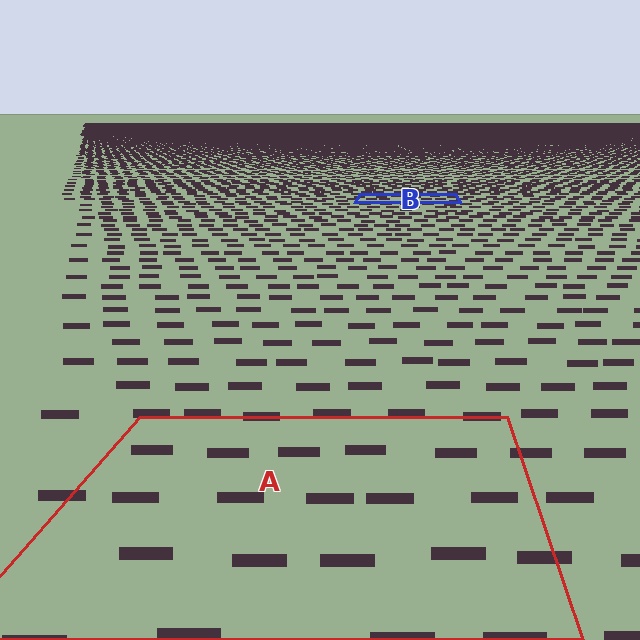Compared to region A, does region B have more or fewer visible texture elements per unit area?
Region B has more texture elements per unit area — they are packed more densely because it is farther away.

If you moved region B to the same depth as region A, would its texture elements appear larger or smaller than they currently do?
They would appear larger. At a closer depth, the same texture elements are projected at a bigger on-screen size.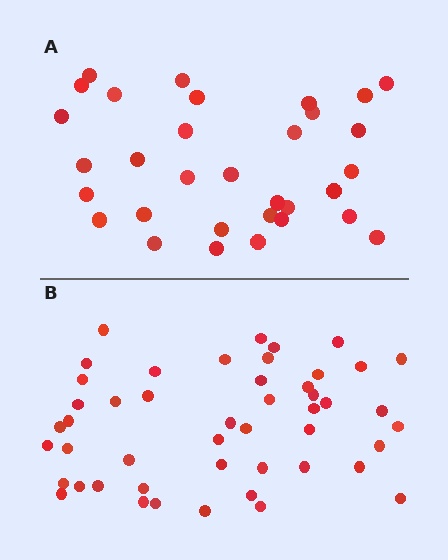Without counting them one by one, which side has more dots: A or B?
Region B (the bottom region) has more dots.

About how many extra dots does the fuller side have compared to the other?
Region B has approximately 15 more dots than region A.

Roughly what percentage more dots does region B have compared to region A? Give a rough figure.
About 50% more.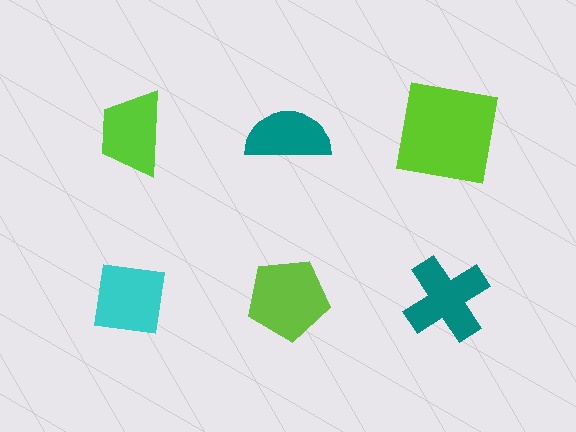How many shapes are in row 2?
3 shapes.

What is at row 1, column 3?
A lime square.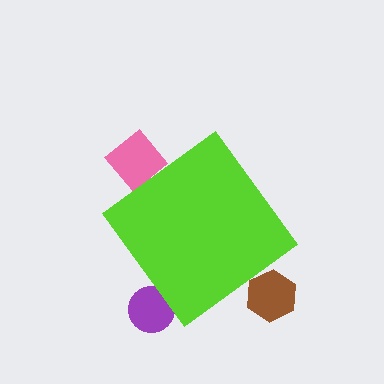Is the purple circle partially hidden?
Yes, the purple circle is partially hidden behind the lime diamond.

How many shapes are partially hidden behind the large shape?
3 shapes are partially hidden.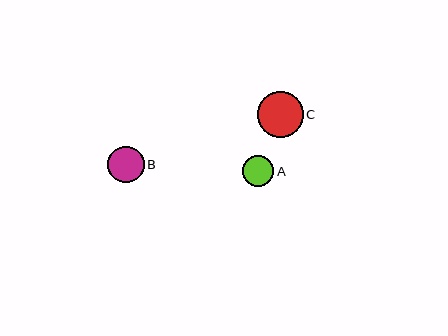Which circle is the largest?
Circle C is the largest with a size of approximately 46 pixels.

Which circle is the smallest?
Circle A is the smallest with a size of approximately 31 pixels.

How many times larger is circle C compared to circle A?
Circle C is approximately 1.5 times the size of circle A.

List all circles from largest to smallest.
From largest to smallest: C, B, A.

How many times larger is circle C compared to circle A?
Circle C is approximately 1.5 times the size of circle A.